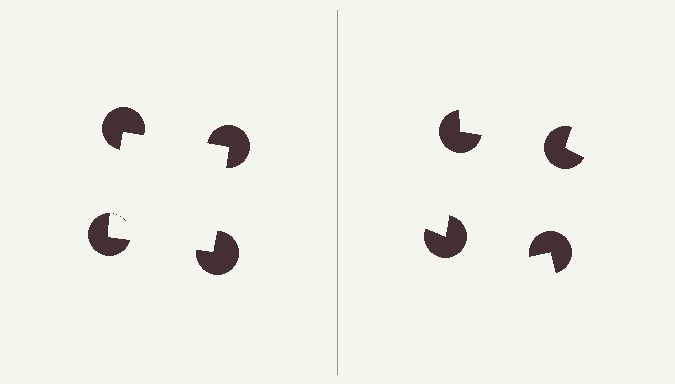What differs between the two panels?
The pac-man discs are positioned identically on both sides; only the wedge orientations differ. On the left they align to a square; on the right they are misaligned.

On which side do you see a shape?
An illusory square appears on the left side. On the right side the wedge cuts are rotated, so no coherent shape forms.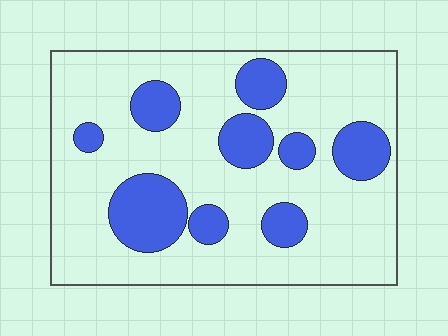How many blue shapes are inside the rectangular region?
9.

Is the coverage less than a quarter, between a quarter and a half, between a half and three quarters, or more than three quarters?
Less than a quarter.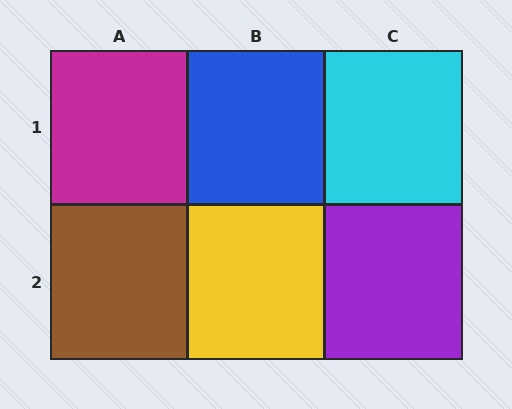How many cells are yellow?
1 cell is yellow.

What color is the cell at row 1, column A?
Magenta.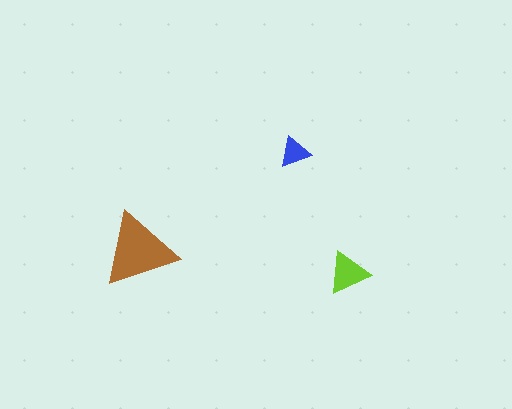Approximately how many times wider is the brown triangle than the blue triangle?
About 2.5 times wider.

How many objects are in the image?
There are 3 objects in the image.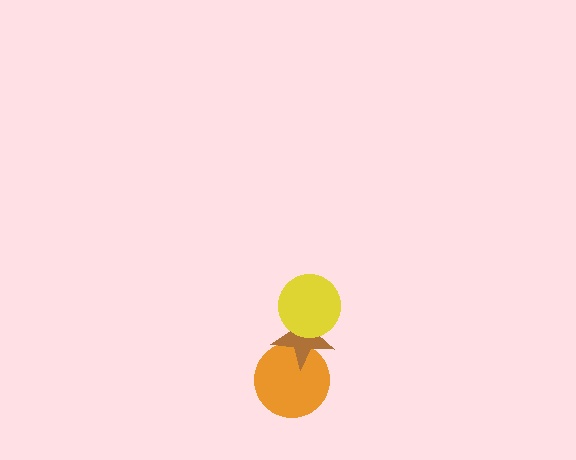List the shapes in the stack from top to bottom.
From top to bottom: the yellow circle, the brown star, the orange circle.